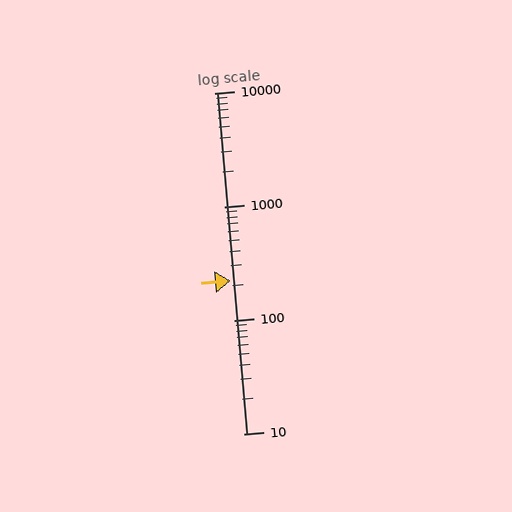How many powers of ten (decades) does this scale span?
The scale spans 3 decades, from 10 to 10000.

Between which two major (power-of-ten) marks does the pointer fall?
The pointer is between 100 and 1000.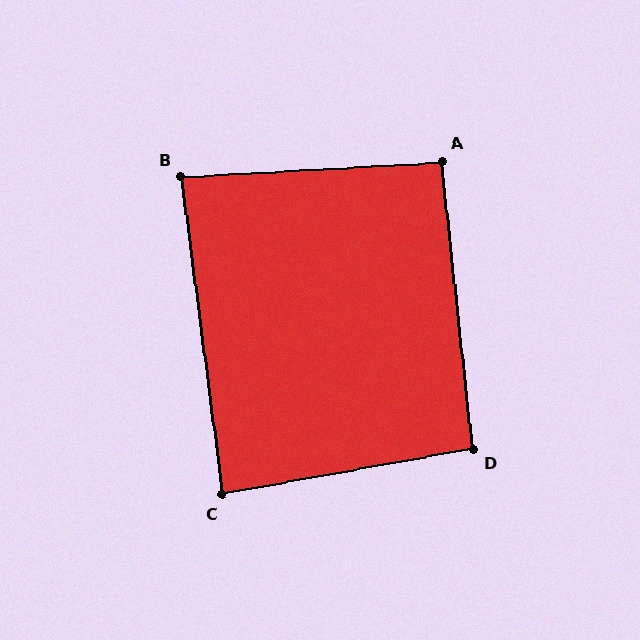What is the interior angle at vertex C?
Approximately 87 degrees (approximately right).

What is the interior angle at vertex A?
Approximately 93 degrees (approximately right).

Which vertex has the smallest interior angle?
B, at approximately 86 degrees.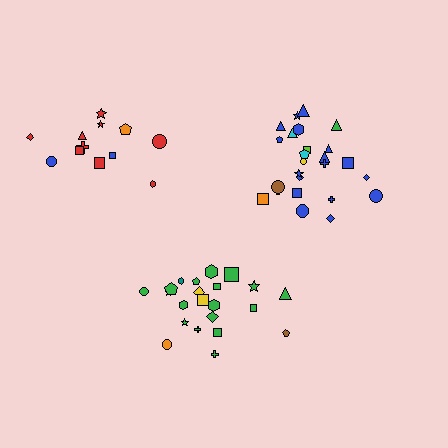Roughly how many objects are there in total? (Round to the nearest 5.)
Roughly 60 objects in total.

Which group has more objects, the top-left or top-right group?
The top-right group.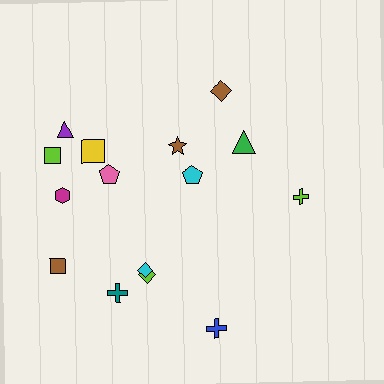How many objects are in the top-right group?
There are 4 objects.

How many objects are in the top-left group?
There are 6 objects.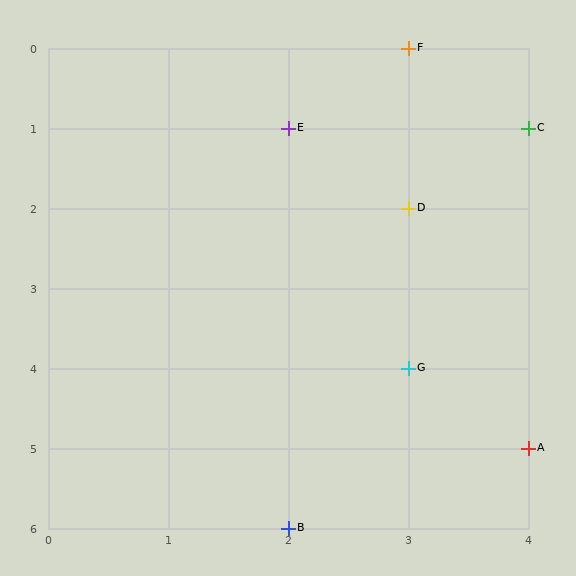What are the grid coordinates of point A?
Point A is at grid coordinates (4, 5).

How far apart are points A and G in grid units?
Points A and G are 1 column and 1 row apart (about 1.4 grid units diagonally).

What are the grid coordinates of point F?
Point F is at grid coordinates (3, 0).